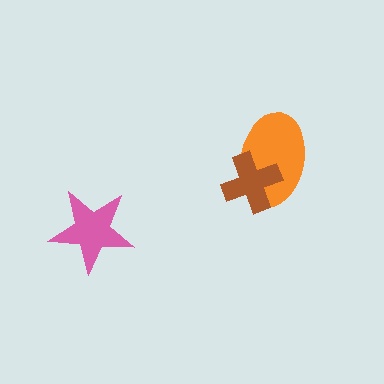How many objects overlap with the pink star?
0 objects overlap with the pink star.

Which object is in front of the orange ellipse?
The brown cross is in front of the orange ellipse.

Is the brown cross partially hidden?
No, no other shape covers it.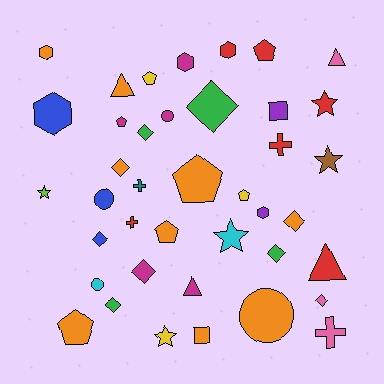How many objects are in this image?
There are 40 objects.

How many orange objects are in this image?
There are 9 orange objects.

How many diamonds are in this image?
There are 9 diamonds.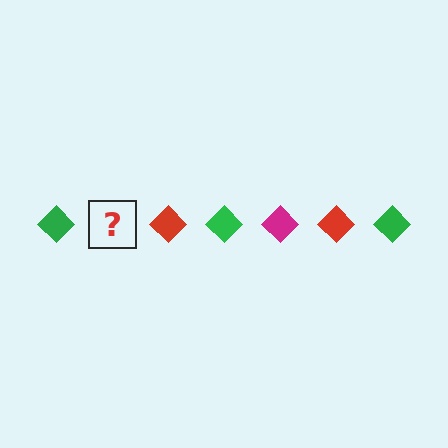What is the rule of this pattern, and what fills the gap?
The rule is that the pattern cycles through green, magenta, red diamonds. The gap should be filled with a magenta diamond.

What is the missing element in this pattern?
The missing element is a magenta diamond.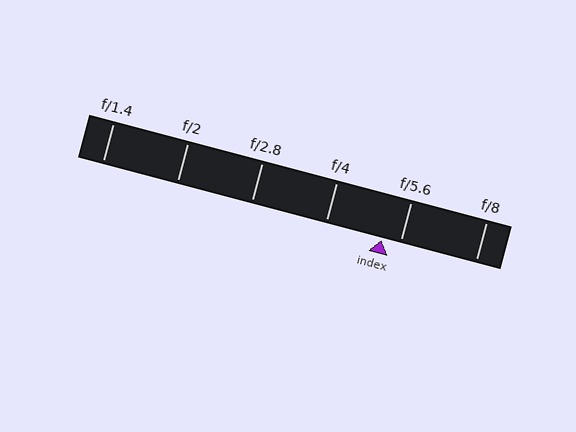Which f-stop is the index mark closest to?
The index mark is closest to f/5.6.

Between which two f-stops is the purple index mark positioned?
The index mark is between f/4 and f/5.6.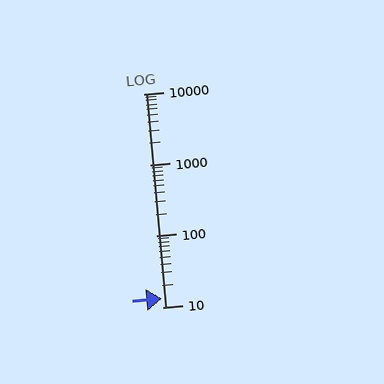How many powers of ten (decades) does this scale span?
The scale spans 3 decades, from 10 to 10000.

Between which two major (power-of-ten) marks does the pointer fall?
The pointer is between 10 and 100.